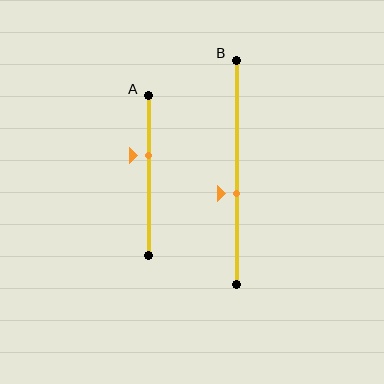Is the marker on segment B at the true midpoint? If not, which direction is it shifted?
No, the marker on segment B is shifted downward by about 10% of the segment length.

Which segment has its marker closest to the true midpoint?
Segment B has its marker closest to the true midpoint.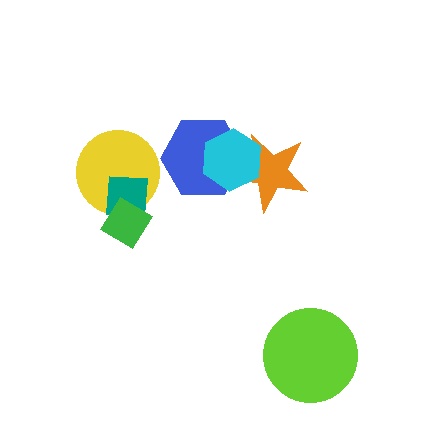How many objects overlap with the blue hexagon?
2 objects overlap with the blue hexagon.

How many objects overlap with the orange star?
2 objects overlap with the orange star.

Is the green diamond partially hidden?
No, no other shape covers it.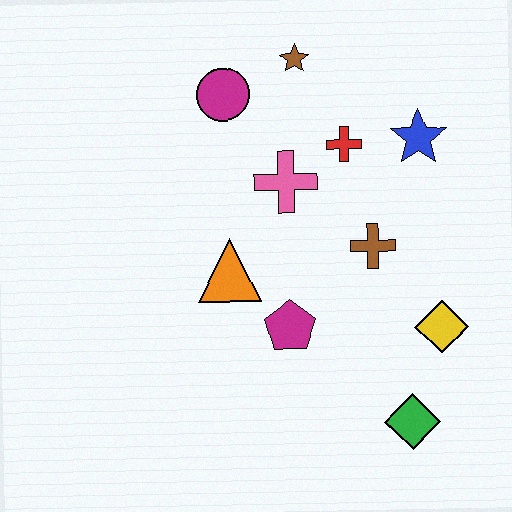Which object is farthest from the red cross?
The green diamond is farthest from the red cross.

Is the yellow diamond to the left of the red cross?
No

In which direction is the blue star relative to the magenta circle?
The blue star is to the right of the magenta circle.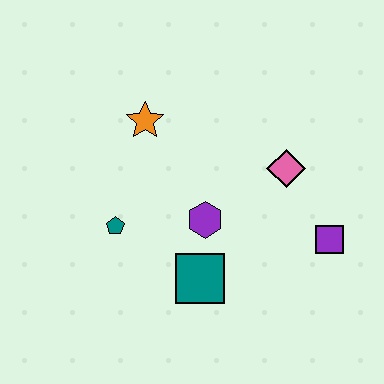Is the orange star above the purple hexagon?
Yes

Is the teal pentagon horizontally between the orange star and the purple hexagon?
No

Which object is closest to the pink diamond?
The purple square is closest to the pink diamond.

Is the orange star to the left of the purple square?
Yes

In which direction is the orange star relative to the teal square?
The orange star is above the teal square.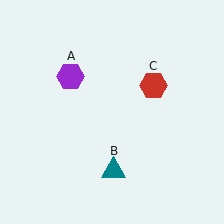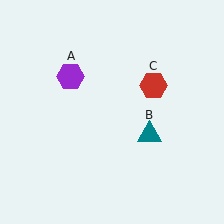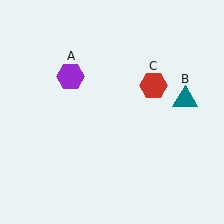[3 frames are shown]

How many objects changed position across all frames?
1 object changed position: teal triangle (object B).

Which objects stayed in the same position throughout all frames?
Purple hexagon (object A) and red hexagon (object C) remained stationary.